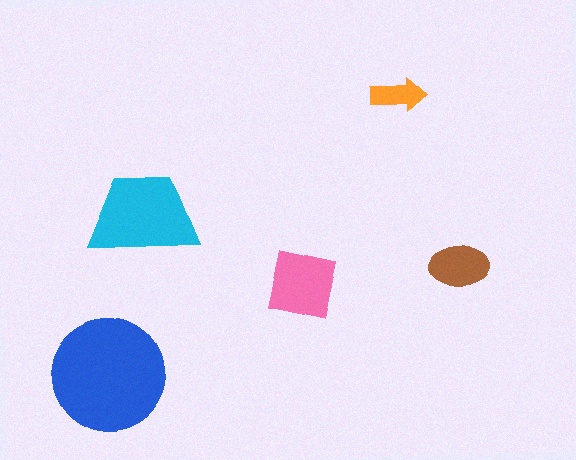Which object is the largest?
The blue circle.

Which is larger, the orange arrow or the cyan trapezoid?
The cyan trapezoid.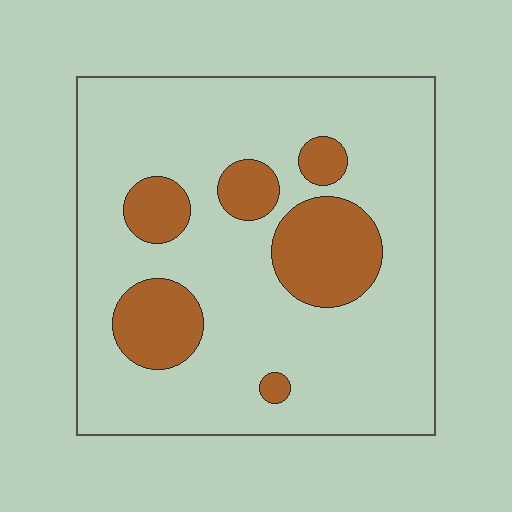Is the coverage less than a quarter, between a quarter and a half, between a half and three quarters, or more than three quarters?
Less than a quarter.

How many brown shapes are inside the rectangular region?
6.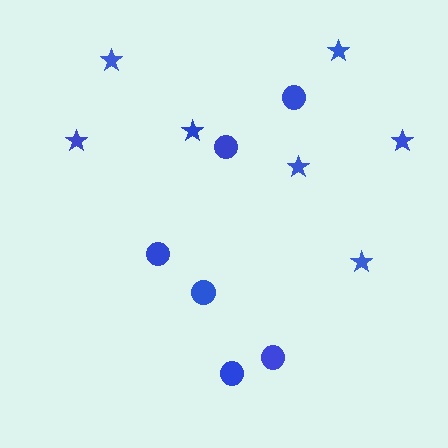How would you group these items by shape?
There are 2 groups: one group of stars (7) and one group of circles (6).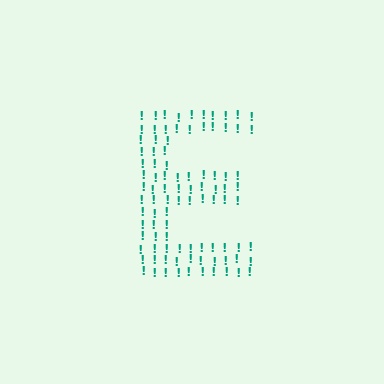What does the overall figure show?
The overall figure shows the letter E.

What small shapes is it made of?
It is made of small exclamation marks.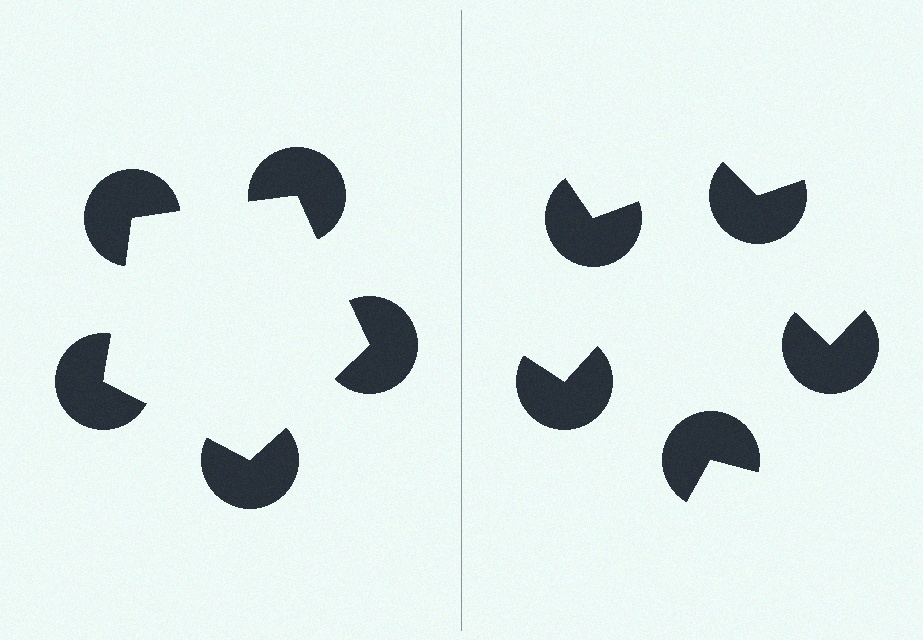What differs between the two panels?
The pac-man discs are positioned identically on both sides; only the wedge orientations differ. On the left they align to a pentagon; on the right they are misaligned.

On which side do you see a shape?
An illusory pentagon appears on the left side. On the right side the wedge cuts are rotated, so no coherent shape forms.